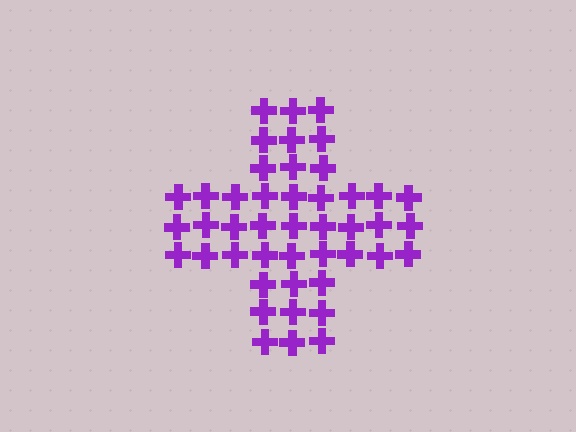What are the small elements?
The small elements are crosses.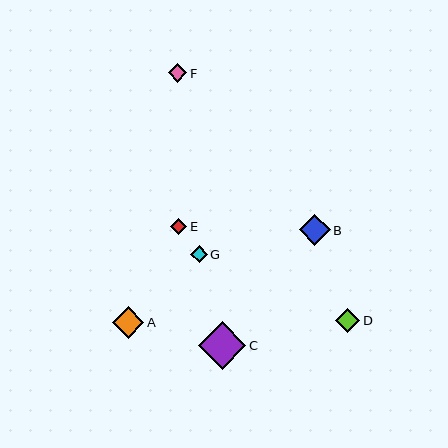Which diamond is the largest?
Diamond C is the largest with a size of approximately 48 pixels.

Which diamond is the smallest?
Diamond E is the smallest with a size of approximately 17 pixels.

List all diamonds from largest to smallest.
From largest to smallest: C, A, B, D, F, G, E.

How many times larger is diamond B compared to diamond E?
Diamond B is approximately 1.9 times the size of diamond E.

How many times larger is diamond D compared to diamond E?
Diamond D is approximately 1.5 times the size of diamond E.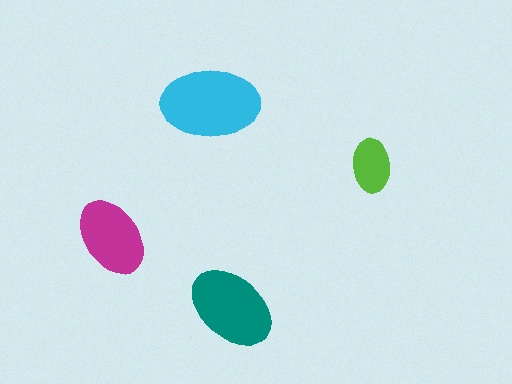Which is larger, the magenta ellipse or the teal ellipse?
The teal one.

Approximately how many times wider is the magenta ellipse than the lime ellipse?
About 1.5 times wider.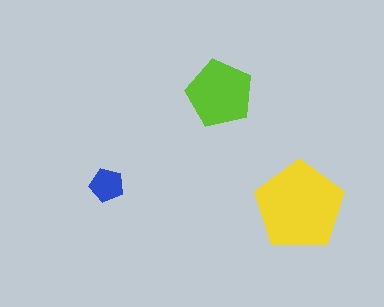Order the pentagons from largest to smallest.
the yellow one, the lime one, the blue one.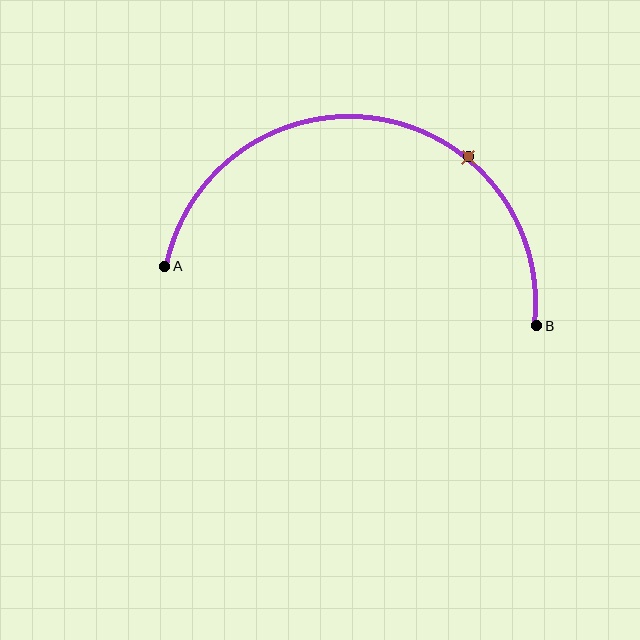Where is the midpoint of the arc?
The arc midpoint is the point on the curve farthest from the straight line joining A and B. It sits above that line.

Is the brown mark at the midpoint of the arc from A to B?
No. The brown mark lies on the arc but is closer to endpoint B. The arc midpoint would be at the point on the curve equidistant along the arc from both A and B.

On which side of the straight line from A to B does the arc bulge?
The arc bulges above the straight line connecting A and B.